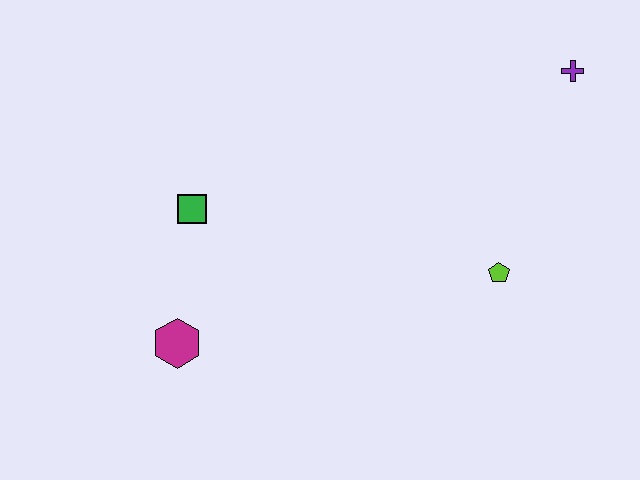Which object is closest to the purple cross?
The lime pentagon is closest to the purple cross.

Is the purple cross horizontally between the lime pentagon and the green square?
No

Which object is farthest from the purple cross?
The magenta hexagon is farthest from the purple cross.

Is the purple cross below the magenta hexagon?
No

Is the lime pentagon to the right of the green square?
Yes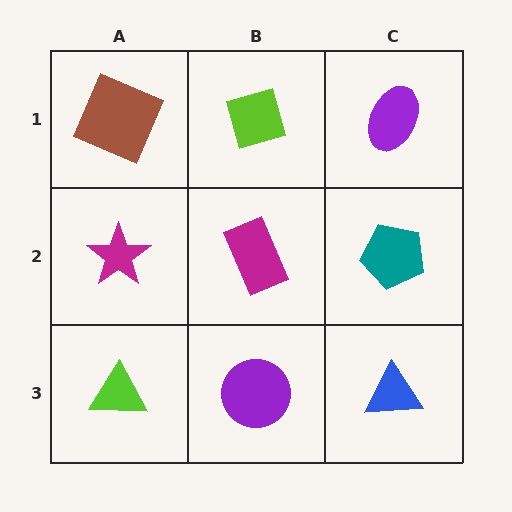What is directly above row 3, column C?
A teal pentagon.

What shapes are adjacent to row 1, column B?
A magenta rectangle (row 2, column B), a brown square (row 1, column A), a purple ellipse (row 1, column C).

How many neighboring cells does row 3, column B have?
3.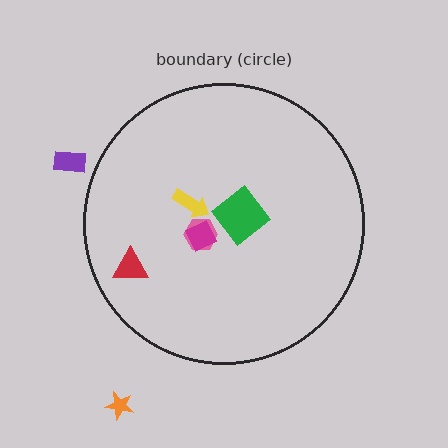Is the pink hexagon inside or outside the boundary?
Inside.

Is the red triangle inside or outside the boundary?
Inside.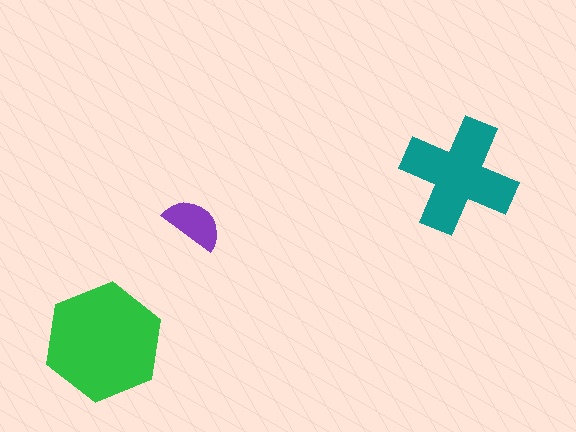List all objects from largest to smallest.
The green hexagon, the teal cross, the purple semicircle.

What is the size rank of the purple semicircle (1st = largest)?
3rd.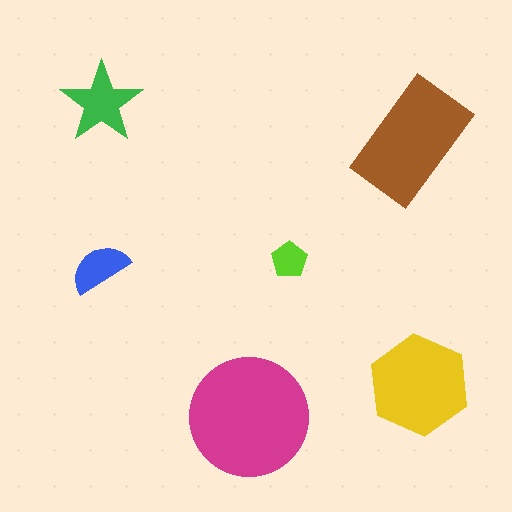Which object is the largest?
The magenta circle.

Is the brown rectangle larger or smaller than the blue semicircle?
Larger.